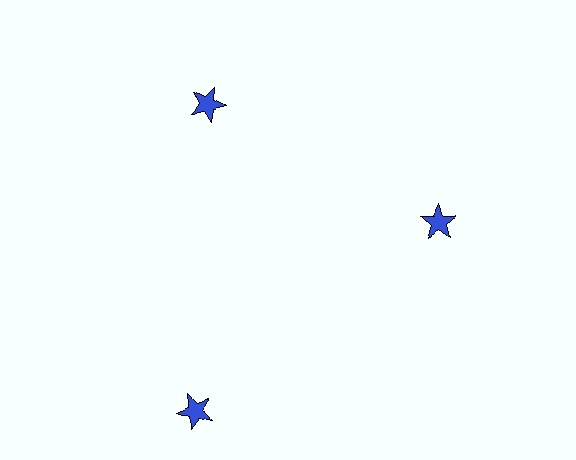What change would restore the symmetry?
The symmetry would be restored by moving it inward, back onto the ring so that all 3 stars sit at equal angles and equal distance from the center.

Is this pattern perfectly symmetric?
No. The 3 blue stars are arranged in a ring, but one element near the 7 o'clock position is pushed outward from the center, breaking the 3-fold rotational symmetry.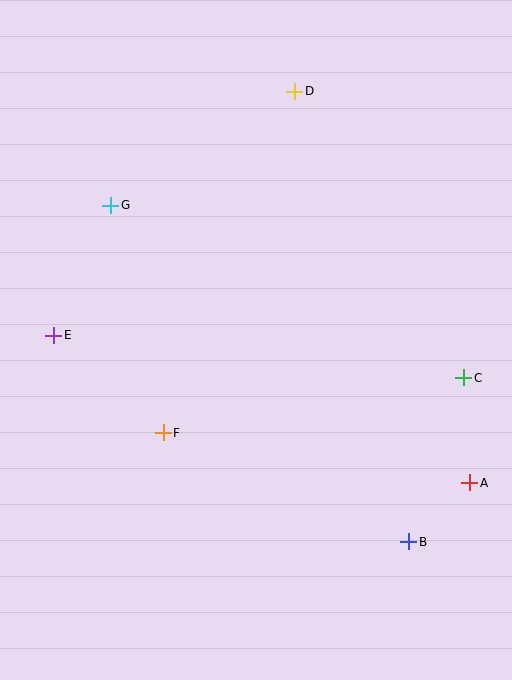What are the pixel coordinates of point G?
Point G is at (111, 205).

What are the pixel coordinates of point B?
Point B is at (409, 542).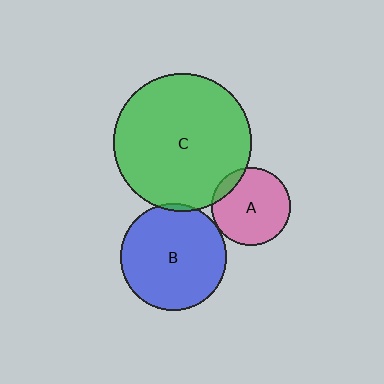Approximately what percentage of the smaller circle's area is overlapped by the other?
Approximately 10%.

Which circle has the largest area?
Circle C (green).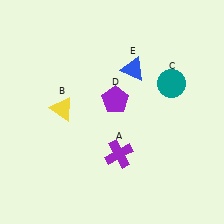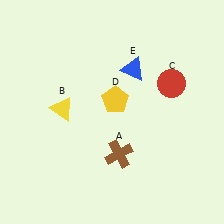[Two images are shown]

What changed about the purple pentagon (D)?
In Image 1, D is purple. In Image 2, it changed to yellow.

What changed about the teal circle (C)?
In Image 1, C is teal. In Image 2, it changed to red.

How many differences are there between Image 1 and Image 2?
There are 3 differences between the two images.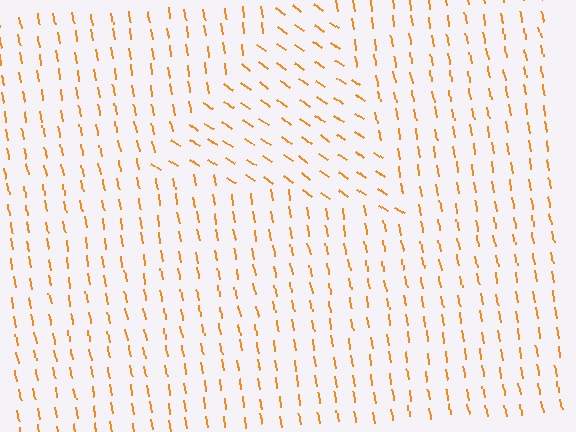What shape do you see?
I see a triangle.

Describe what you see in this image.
The image is filled with small orange line segments. A triangle region in the image has lines oriented differently from the surrounding lines, creating a visible texture boundary.